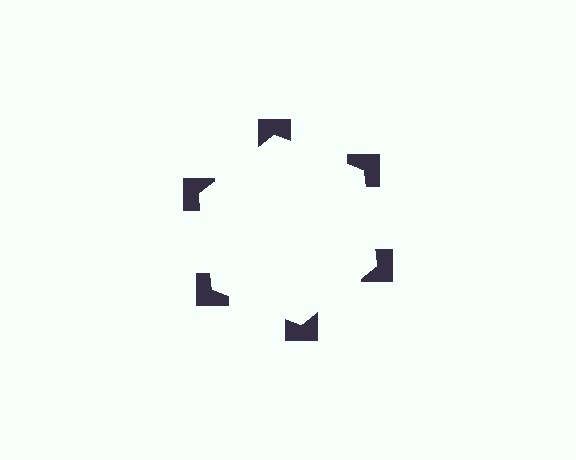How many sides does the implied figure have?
6 sides.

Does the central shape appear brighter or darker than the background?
It typically appears slightly brighter than the background, even though no actual brightness change is drawn.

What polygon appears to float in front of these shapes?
An illusory hexagon — its edges are inferred from the aligned wedge cuts in the notched squares, not physically drawn.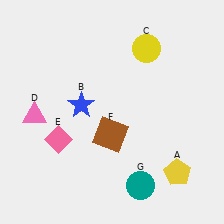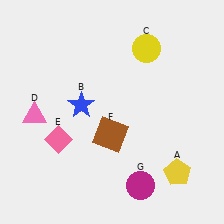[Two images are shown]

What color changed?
The circle (G) changed from teal in Image 1 to magenta in Image 2.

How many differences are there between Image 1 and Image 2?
There is 1 difference between the two images.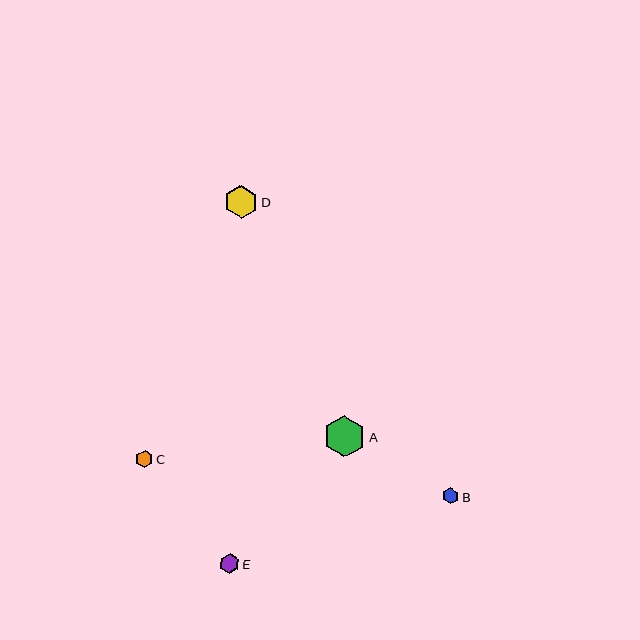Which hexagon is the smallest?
Hexagon B is the smallest with a size of approximately 16 pixels.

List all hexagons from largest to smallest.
From largest to smallest: A, D, E, C, B.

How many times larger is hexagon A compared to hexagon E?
Hexagon A is approximately 2.1 times the size of hexagon E.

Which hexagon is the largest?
Hexagon A is the largest with a size of approximately 41 pixels.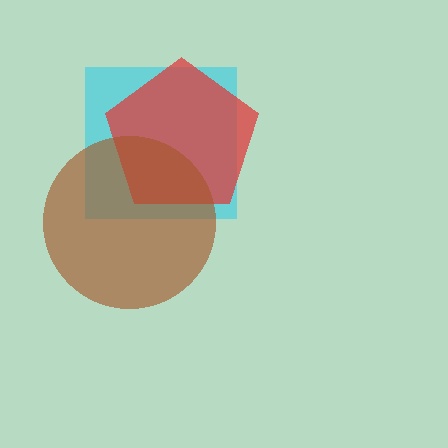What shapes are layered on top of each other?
The layered shapes are: a cyan square, a red pentagon, a brown circle.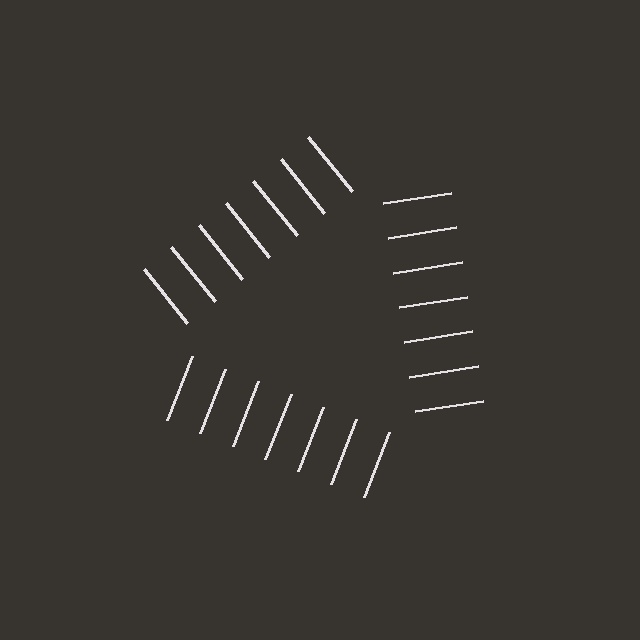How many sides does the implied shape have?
3 sides — the line-ends trace a triangle.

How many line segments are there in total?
21 — 7 along each of the 3 edges.